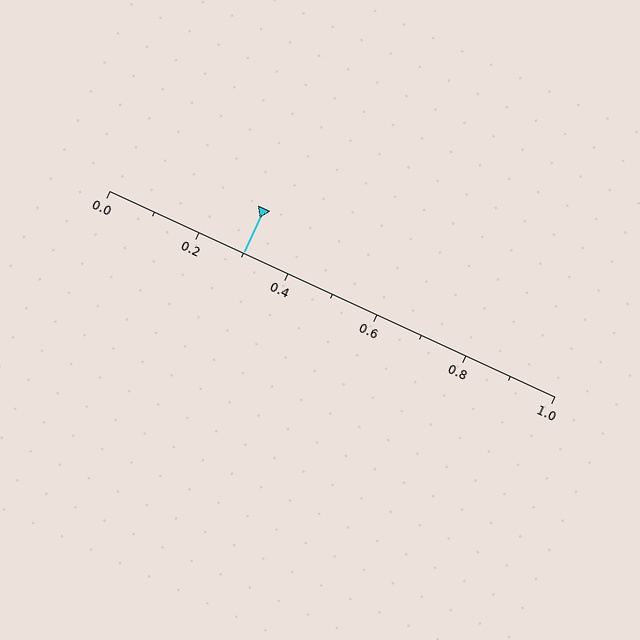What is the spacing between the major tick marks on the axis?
The major ticks are spaced 0.2 apart.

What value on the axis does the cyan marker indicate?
The marker indicates approximately 0.3.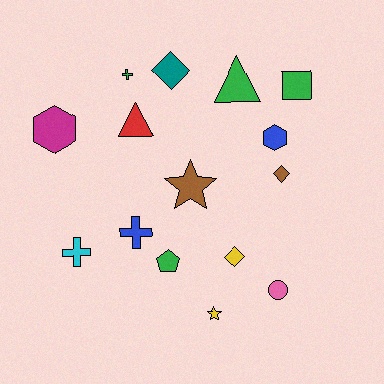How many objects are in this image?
There are 15 objects.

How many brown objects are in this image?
There are 2 brown objects.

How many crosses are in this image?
There are 3 crosses.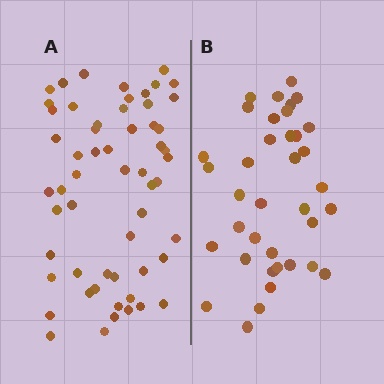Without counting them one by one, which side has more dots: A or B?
Region A (the left region) has more dots.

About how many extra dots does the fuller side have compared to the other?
Region A has approximately 20 more dots than region B.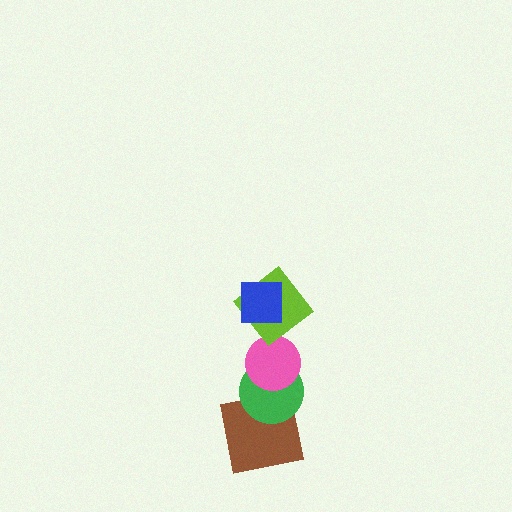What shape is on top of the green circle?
The pink circle is on top of the green circle.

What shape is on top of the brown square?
The green circle is on top of the brown square.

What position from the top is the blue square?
The blue square is 1st from the top.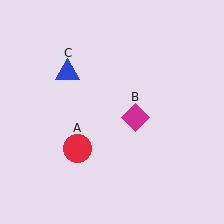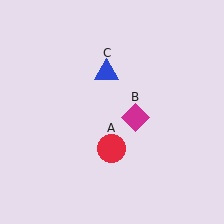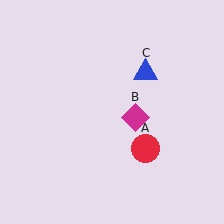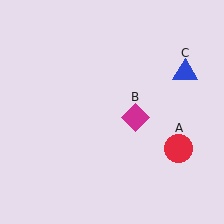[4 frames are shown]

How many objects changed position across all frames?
2 objects changed position: red circle (object A), blue triangle (object C).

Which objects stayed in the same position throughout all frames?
Magenta diamond (object B) remained stationary.